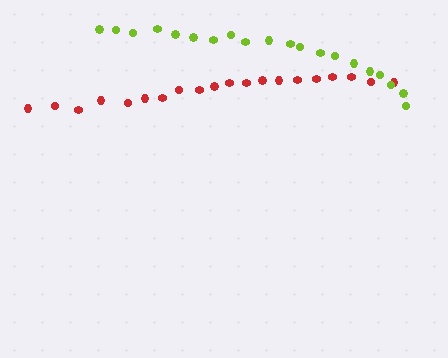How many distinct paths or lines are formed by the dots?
There are 2 distinct paths.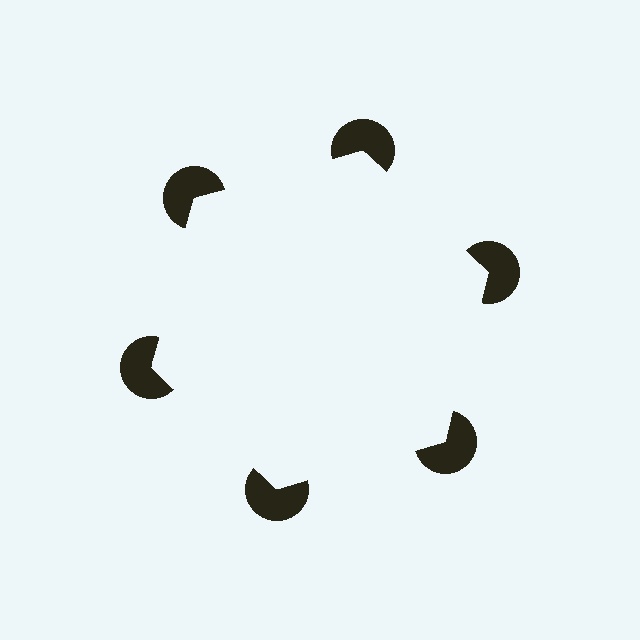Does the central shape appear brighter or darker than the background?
It typically appears slightly brighter than the background, even though no actual brightness change is drawn.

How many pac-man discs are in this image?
There are 6 — one at each vertex of the illusory hexagon.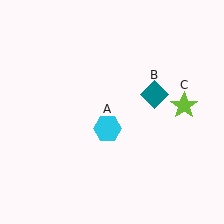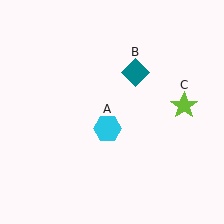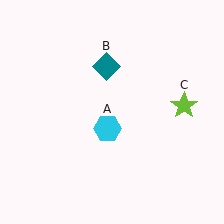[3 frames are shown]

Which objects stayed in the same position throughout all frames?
Cyan hexagon (object A) and lime star (object C) remained stationary.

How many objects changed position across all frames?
1 object changed position: teal diamond (object B).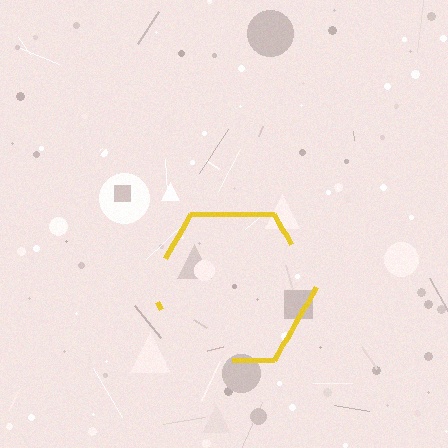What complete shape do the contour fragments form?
The contour fragments form a hexagon.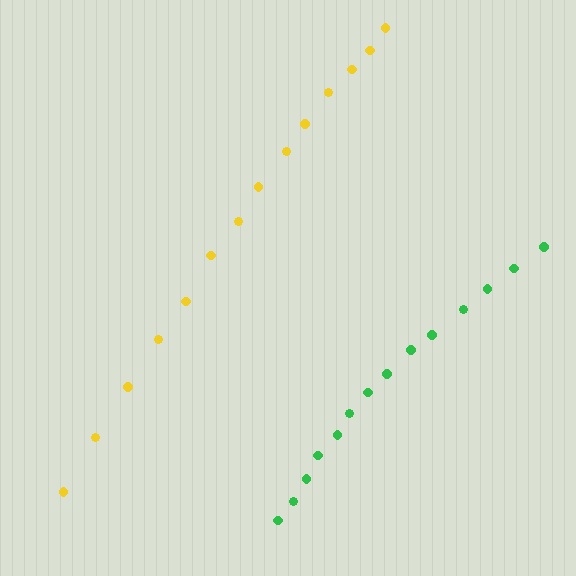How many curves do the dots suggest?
There are 2 distinct paths.